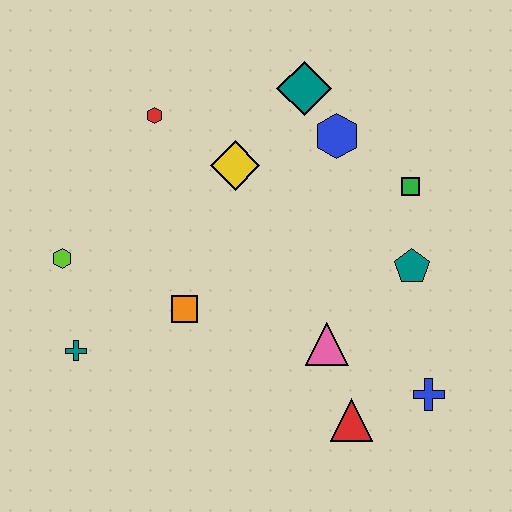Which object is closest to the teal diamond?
The blue hexagon is closest to the teal diamond.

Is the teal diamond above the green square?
Yes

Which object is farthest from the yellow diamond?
The blue cross is farthest from the yellow diamond.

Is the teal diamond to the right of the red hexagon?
Yes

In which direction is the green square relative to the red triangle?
The green square is above the red triangle.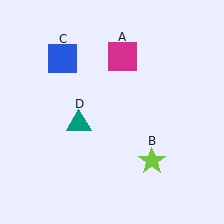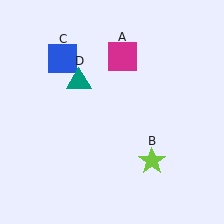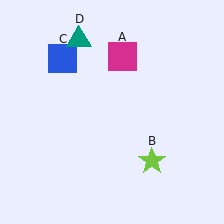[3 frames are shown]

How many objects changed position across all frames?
1 object changed position: teal triangle (object D).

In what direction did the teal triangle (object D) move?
The teal triangle (object D) moved up.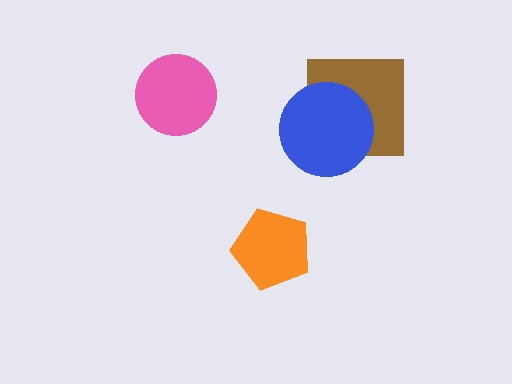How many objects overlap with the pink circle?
0 objects overlap with the pink circle.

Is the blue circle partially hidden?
No, no other shape covers it.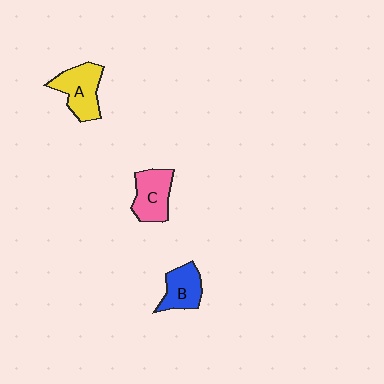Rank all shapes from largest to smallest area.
From largest to smallest: A (yellow), C (pink), B (blue).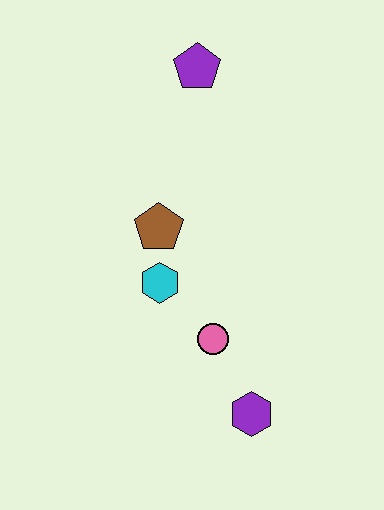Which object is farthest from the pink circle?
The purple pentagon is farthest from the pink circle.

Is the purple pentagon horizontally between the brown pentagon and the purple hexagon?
Yes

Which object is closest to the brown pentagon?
The cyan hexagon is closest to the brown pentagon.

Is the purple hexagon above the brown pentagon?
No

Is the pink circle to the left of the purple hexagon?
Yes